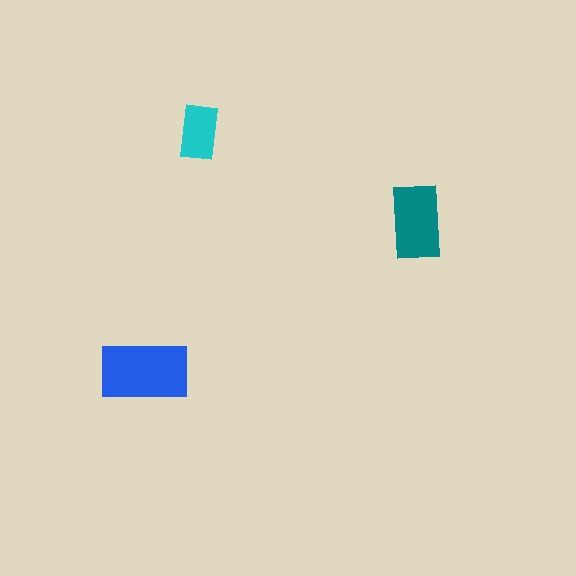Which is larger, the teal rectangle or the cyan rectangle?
The teal one.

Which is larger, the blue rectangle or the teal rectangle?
The blue one.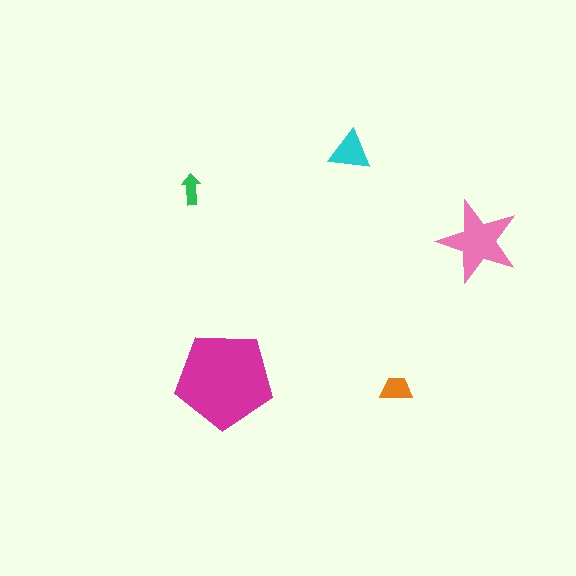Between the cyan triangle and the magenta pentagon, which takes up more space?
The magenta pentagon.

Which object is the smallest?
The green arrow.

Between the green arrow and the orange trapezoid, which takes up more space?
The orange trapezoid.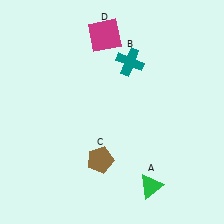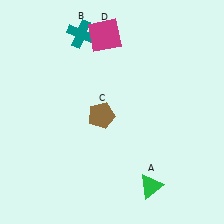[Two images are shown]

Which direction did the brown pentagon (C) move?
The brown pentagon (C) moved up.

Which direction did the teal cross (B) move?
The teal cross (B) moved left.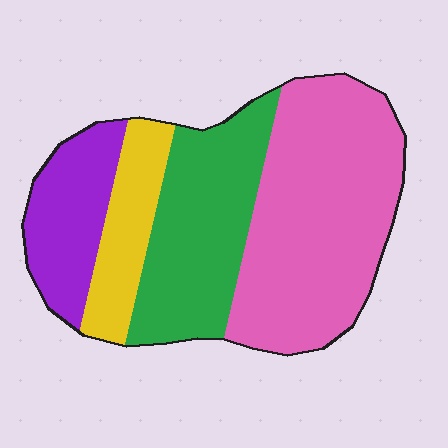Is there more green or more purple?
Green.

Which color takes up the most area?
Pink, at roughly 45%.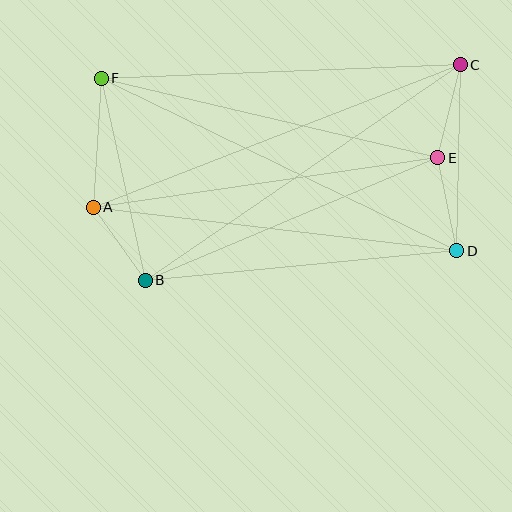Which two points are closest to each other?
Points A and B are closest to each other.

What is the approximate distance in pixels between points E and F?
The distance between E and F is approximately 346 pixels.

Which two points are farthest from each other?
Points D and F are farthest from each other.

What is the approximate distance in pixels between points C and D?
The distance between C and D is approximately 186 pixels.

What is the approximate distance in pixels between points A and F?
The distance between A and F is approximately 129 pixels.